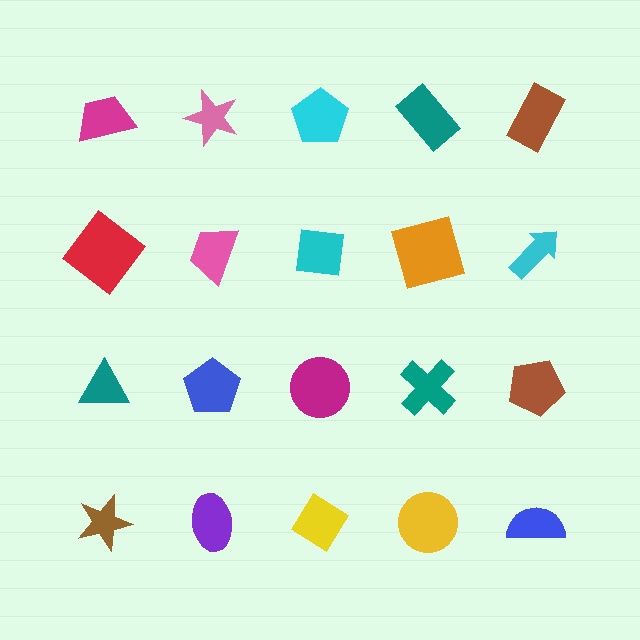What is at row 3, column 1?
A teal triangle.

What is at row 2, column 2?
A pink trapezoid.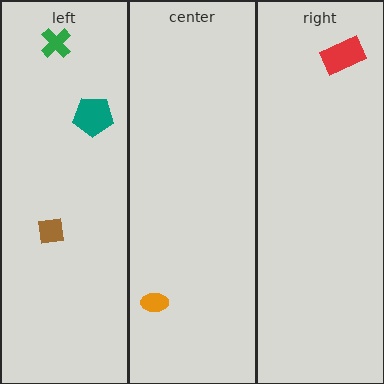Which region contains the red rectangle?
The right region.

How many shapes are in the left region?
3.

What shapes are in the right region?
The red rectangle.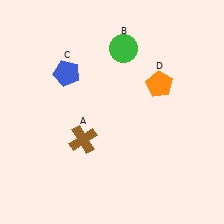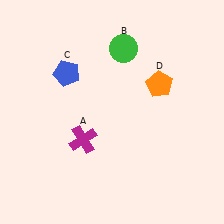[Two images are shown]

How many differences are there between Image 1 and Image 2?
There is 1 difference between the two images.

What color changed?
The cross (A) changed from brown in Image 1 to magenta in Image 2.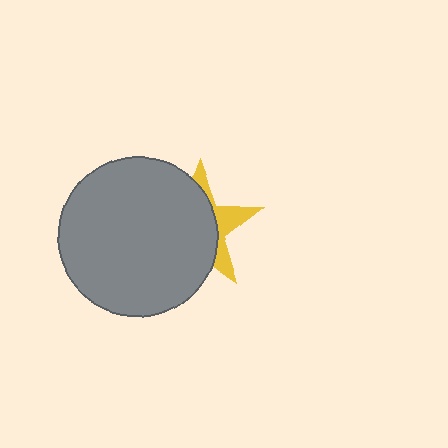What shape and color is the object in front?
The object in front is a gray circle.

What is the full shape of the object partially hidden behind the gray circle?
The partially hidden object is a yellow star.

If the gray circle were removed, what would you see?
You would see the complete yellow star.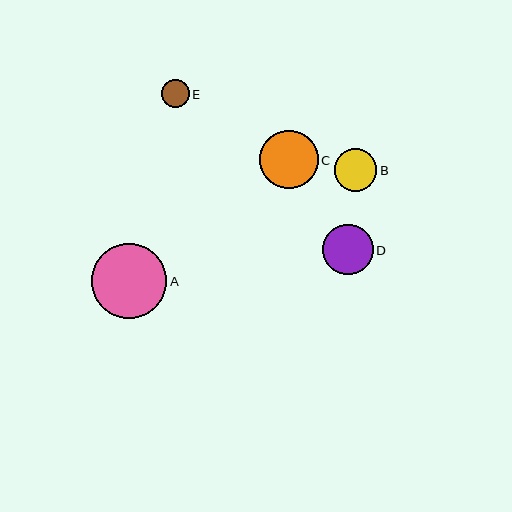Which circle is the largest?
Circle A is the largest with a size of approximately 75 pixels.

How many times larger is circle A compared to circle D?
Circle A is approximately 1.5 times the size of circle D.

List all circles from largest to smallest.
From largest to smallest: A, C, D, B, E.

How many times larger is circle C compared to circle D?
Circle C is approximately 1.1 times the size of circle D.